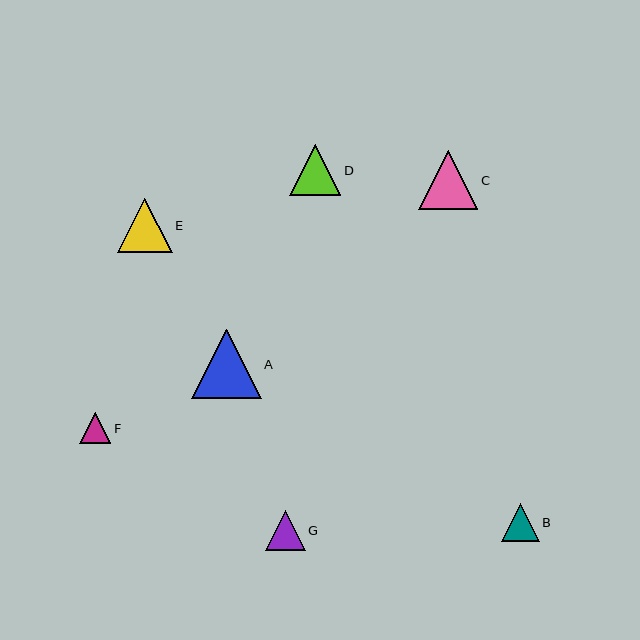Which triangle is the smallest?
Triangle F is the smallest with a size of approximately 31 pixels.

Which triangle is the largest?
Triangle A is the largest with a size of approximately 70 pixels.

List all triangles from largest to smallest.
From largest to smallest: A, C, E, D, G, B, F.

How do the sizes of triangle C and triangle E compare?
Triangle C and triangle E are approximately the same size.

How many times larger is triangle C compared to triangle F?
Triangle C is approximately 1.9 times the size of triangle F.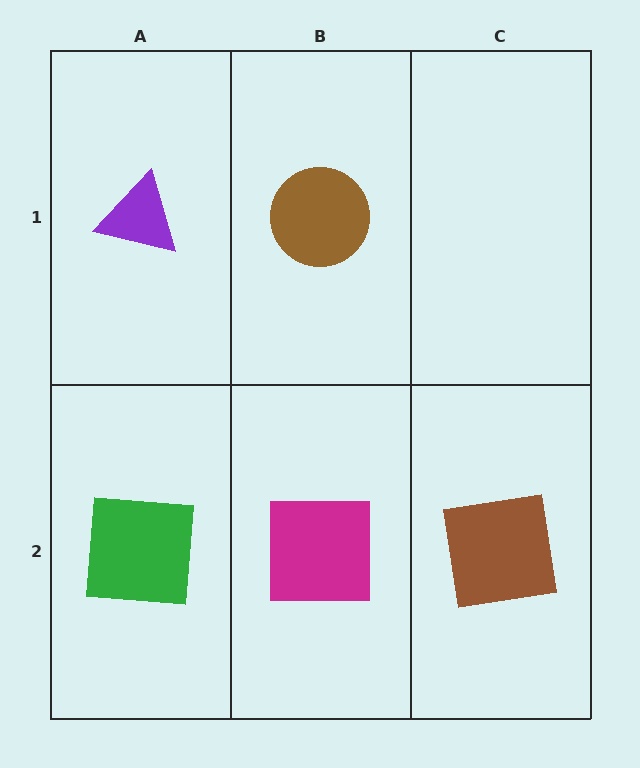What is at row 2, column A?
A green square.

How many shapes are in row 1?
2 shapes.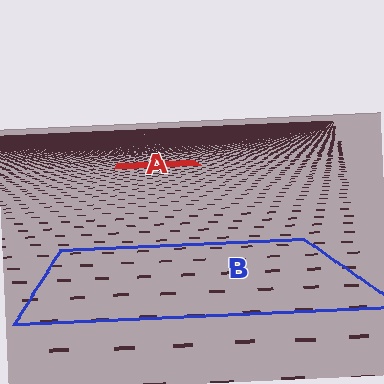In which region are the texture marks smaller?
The texture marks are smaller in region A, because it is farther away.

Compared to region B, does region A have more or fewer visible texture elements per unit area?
Region A has more texture elements per unit area — they are packed more densely because it is farther away.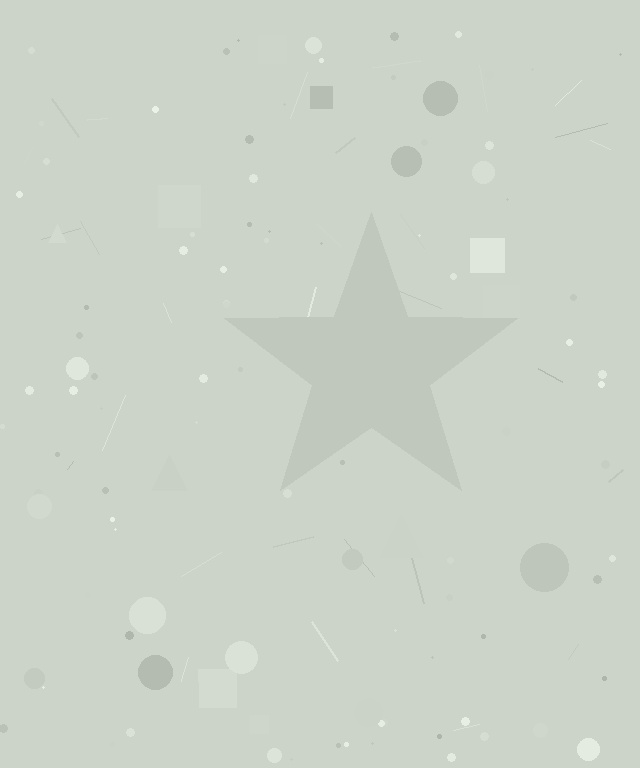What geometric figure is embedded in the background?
A star is embedded in the background.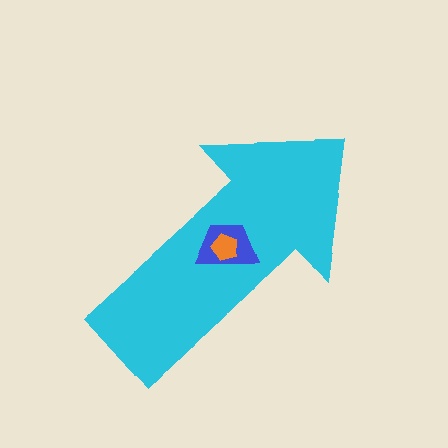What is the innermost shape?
The orange pentagon.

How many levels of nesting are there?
3.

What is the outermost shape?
The cyan arrow.